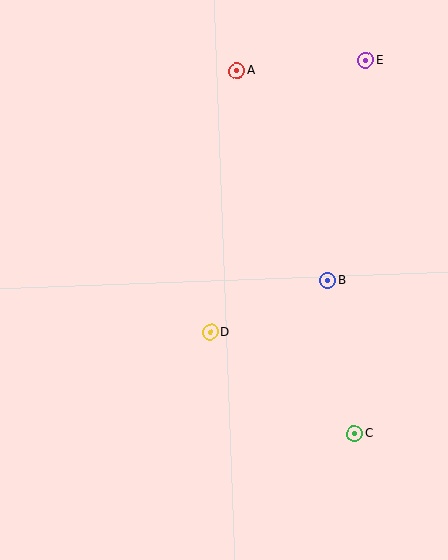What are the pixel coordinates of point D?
Point D is at (210, 333).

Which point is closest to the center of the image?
Point D at (210, 333) is closest to the center.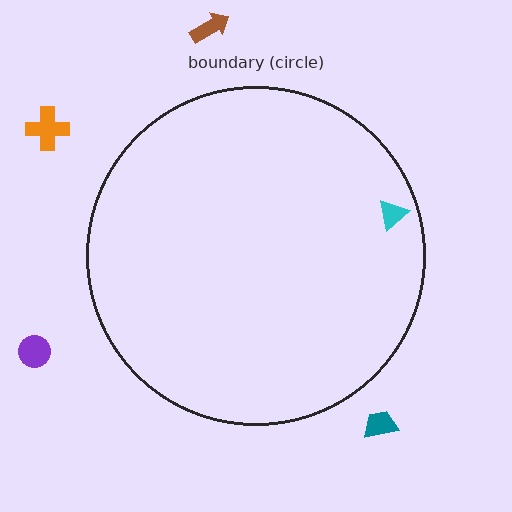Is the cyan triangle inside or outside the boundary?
Inside.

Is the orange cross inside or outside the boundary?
Outside.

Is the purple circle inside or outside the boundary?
Outside.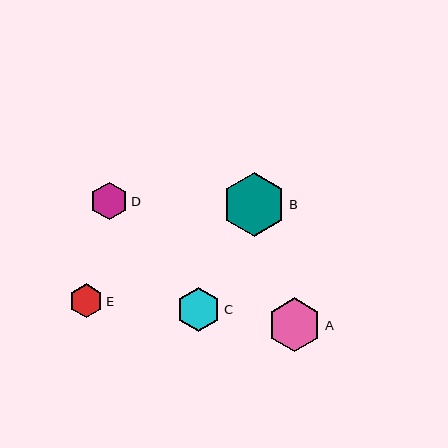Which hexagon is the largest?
Hexagon B is the largest with a size of approximately 64 pixels.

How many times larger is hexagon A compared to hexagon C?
Hexagon A is approximately 1.2 times the size of hexagon C.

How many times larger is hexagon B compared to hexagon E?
Hexagon B is approximately 1.9 times the size of hexagon E.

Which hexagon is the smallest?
Hexagon E is the smallest with a size of approximately 34 pixels.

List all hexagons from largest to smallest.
From largest to smallest: B, A, C, D, E.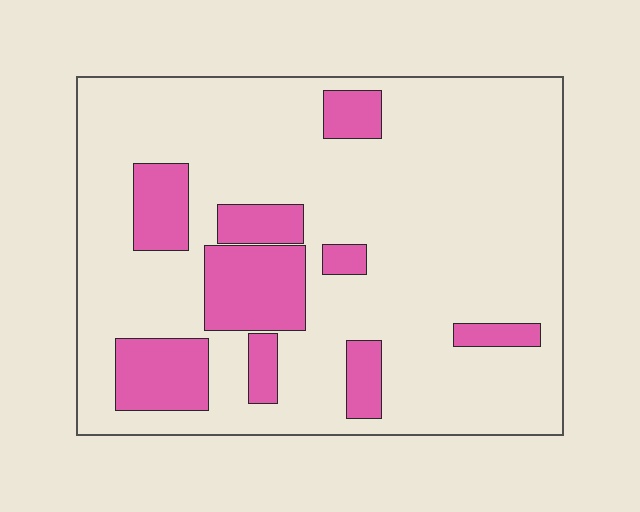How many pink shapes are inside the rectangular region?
9.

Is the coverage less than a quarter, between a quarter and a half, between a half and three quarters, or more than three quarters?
Less than a quarter.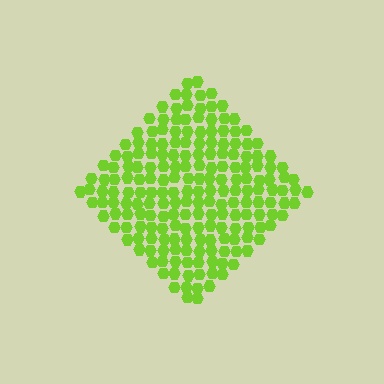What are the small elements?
The small elements are hexagons.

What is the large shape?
The large shape is a diamond.